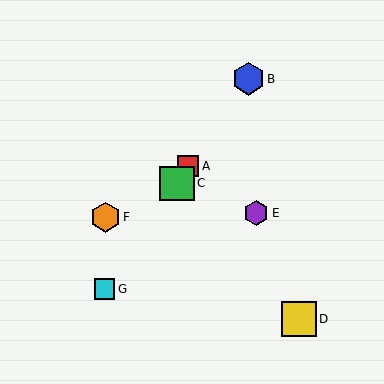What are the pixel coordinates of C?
Object C is at (177, 183).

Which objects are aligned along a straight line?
Objects A, B, C, G are aligned along a straight line.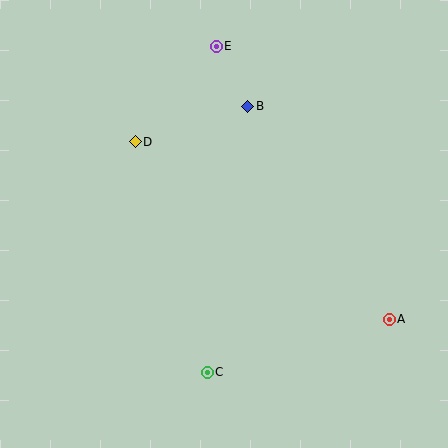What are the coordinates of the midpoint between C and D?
The midpoint between C and D is at (171, 257).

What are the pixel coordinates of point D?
Point D is at (135, 142).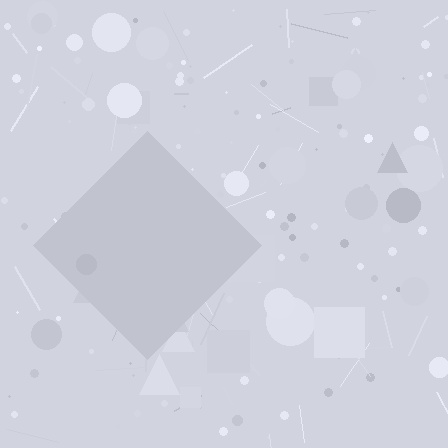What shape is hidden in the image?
A diamond is hidden in the image.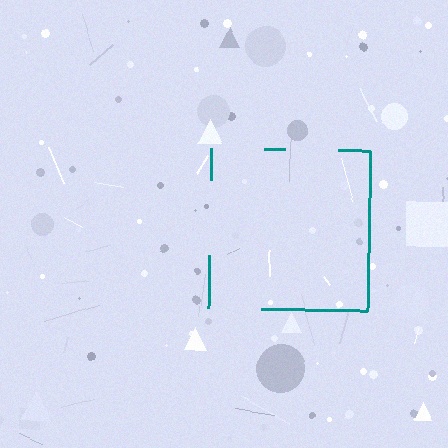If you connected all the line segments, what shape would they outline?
They would outline a square.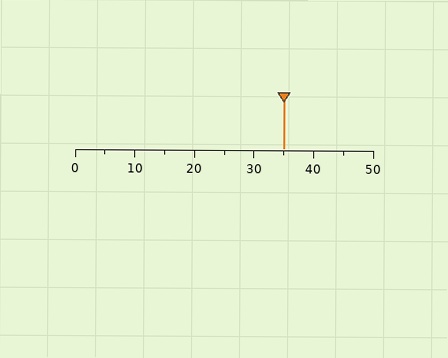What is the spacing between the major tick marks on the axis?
The major ticks are spaced 10 apart.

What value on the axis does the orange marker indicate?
The marker indicates approximately 35.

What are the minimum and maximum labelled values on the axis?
The axis runs from 0 to 50.